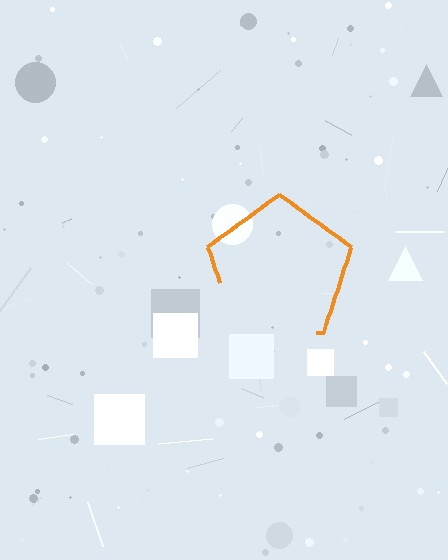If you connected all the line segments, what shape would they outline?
They would outline a pentagon.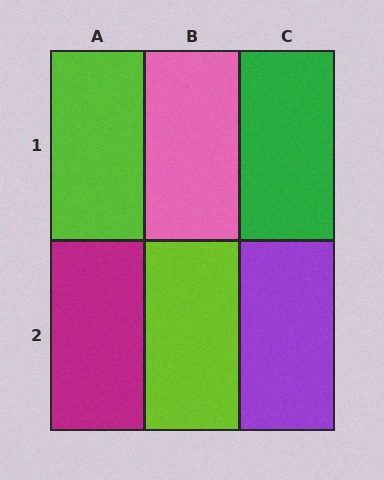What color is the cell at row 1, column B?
Pink.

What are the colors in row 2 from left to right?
Magenta, lime, purple.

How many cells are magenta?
1 cell is magenta.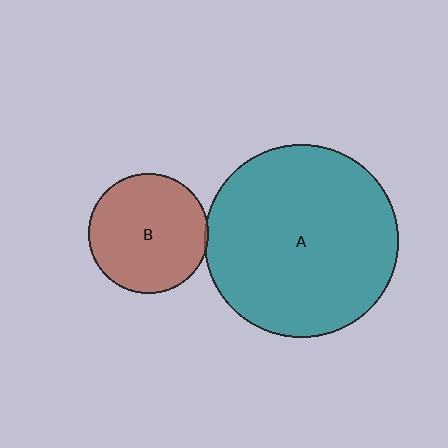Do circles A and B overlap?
Yes.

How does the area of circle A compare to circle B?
Approximately 2.6 times.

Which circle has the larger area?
Circle A (teal).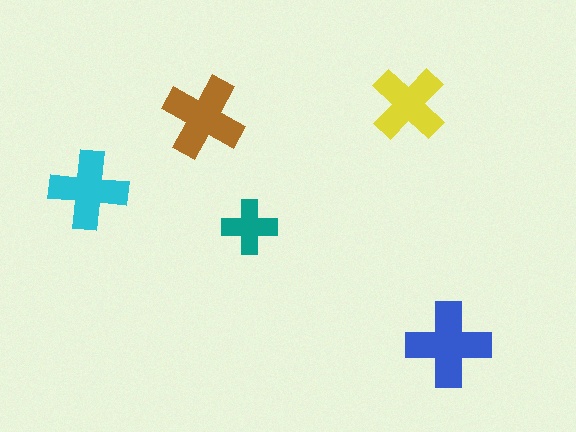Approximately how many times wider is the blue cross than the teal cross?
About 1.5 times wider.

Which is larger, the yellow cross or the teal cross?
The yellow one.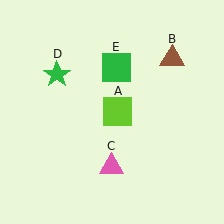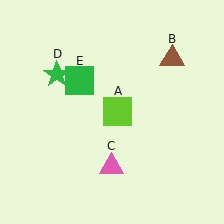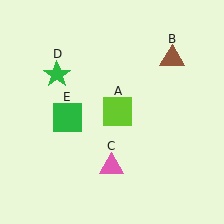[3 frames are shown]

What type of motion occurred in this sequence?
The green square (object E) rotated counterclockwise around the center of the scene.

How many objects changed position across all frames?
1 object changed position: green square (object E).